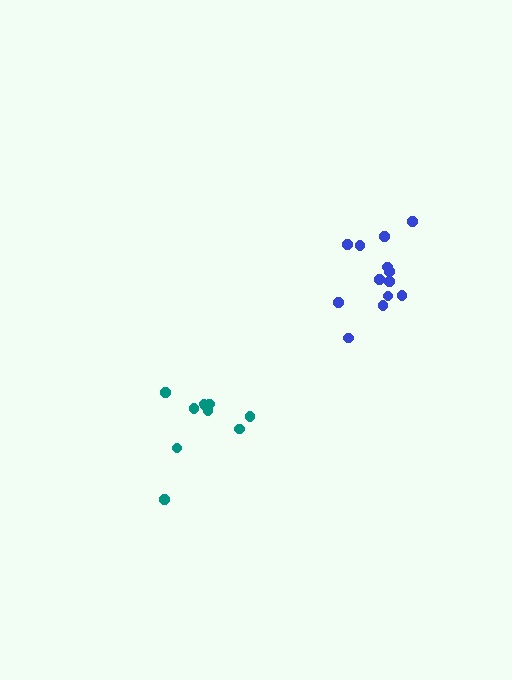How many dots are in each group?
Group 1: 13 dots, Group 2: 10 dots (23 total).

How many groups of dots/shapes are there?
There are 2 groups.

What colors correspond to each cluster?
The clusters are colored: blue, teal.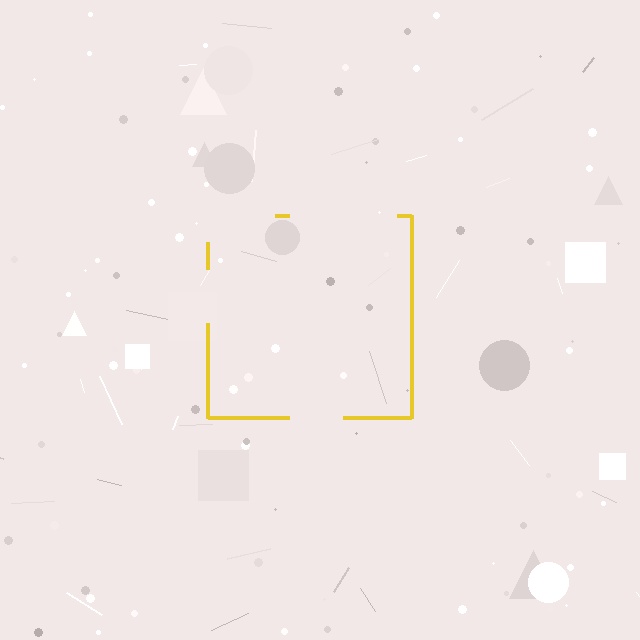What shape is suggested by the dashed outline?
The dashed outline suggests a square.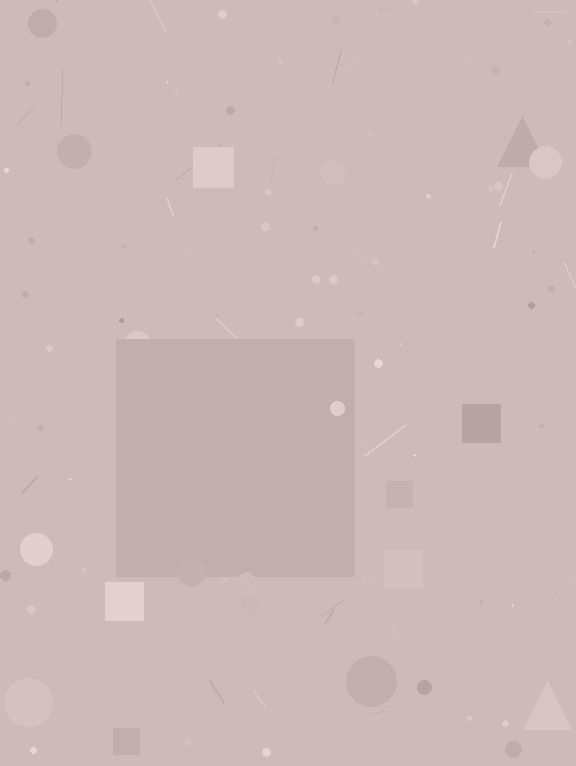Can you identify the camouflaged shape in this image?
The camouflaged shape is a square.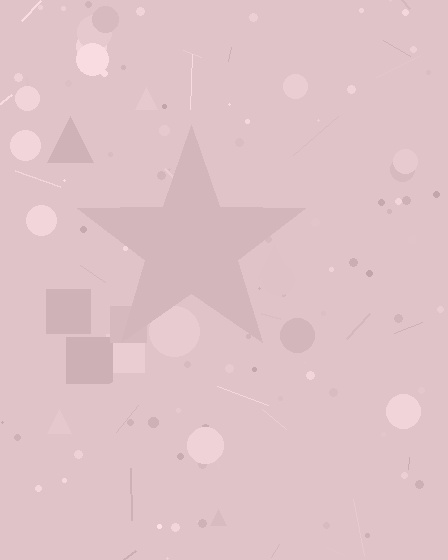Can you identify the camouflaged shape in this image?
The camouflaged shape is a star.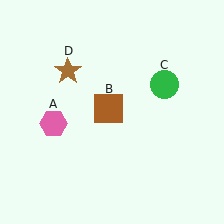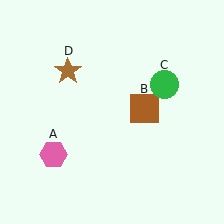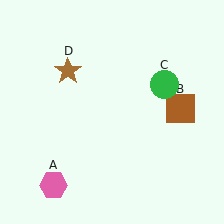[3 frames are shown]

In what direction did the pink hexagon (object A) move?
The pink hexagon (object A) moved down.